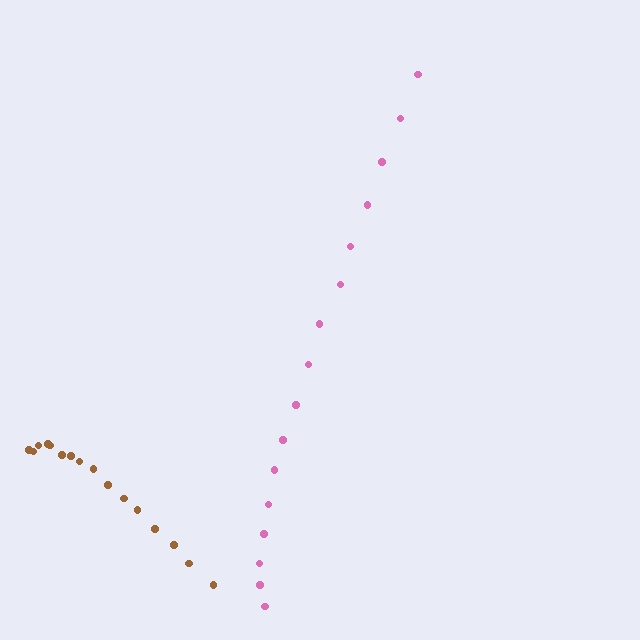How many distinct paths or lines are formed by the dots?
There are 2 distinct paths.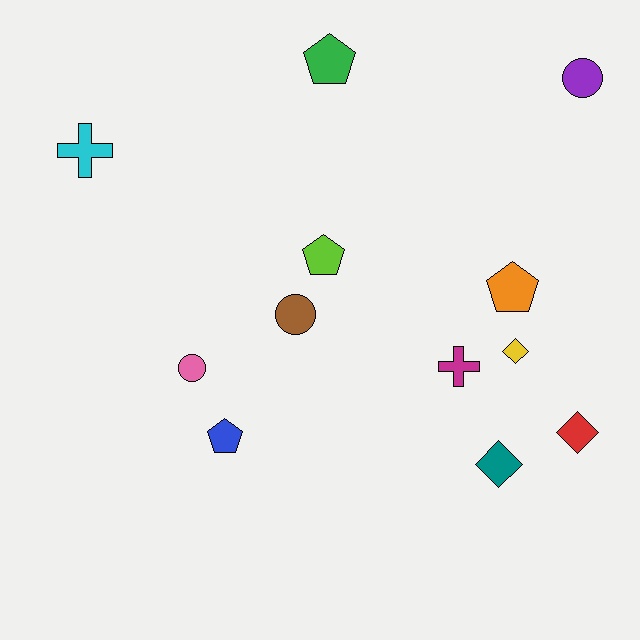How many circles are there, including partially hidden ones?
There are 3 circles.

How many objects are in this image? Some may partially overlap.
There are 12 objects.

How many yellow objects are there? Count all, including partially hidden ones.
There is 1 yellow object.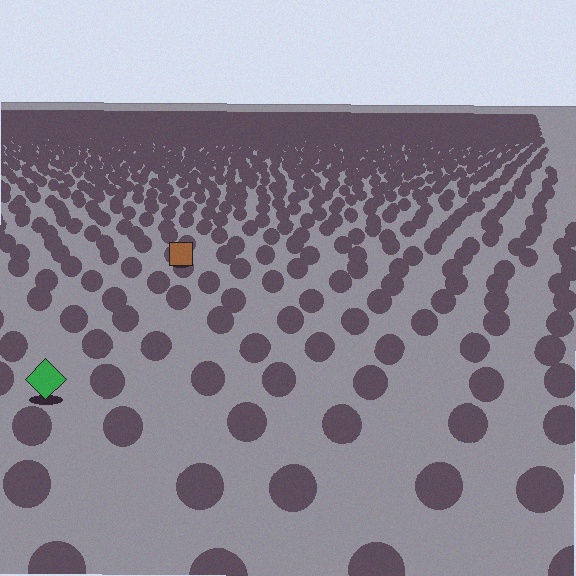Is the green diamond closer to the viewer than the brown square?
Yes. The green diamond is closer — you can tell from the texture gradient: the ground texture is coarser near it.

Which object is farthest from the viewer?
The brown square is farthest from the viewer. It appears smaller and the ground texture around it is denser.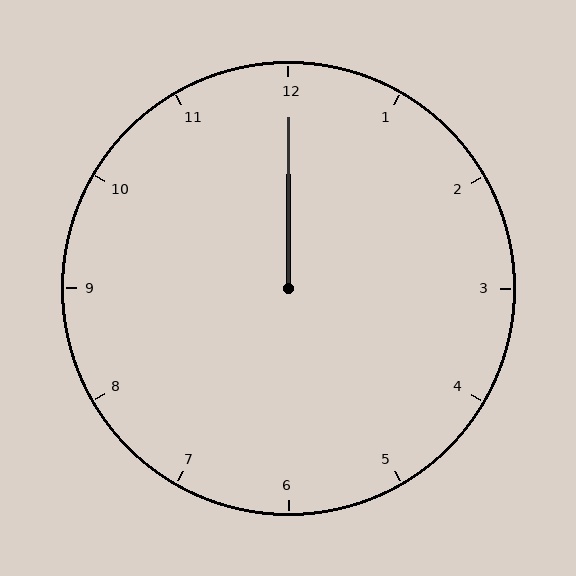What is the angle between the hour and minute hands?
Approximately 0 degrees.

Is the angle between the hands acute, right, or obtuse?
It is acute.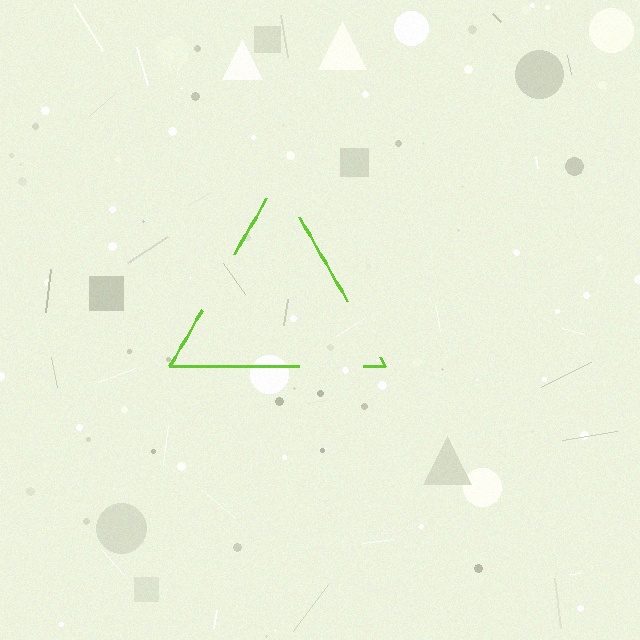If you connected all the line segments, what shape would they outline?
They would outline a triangle.